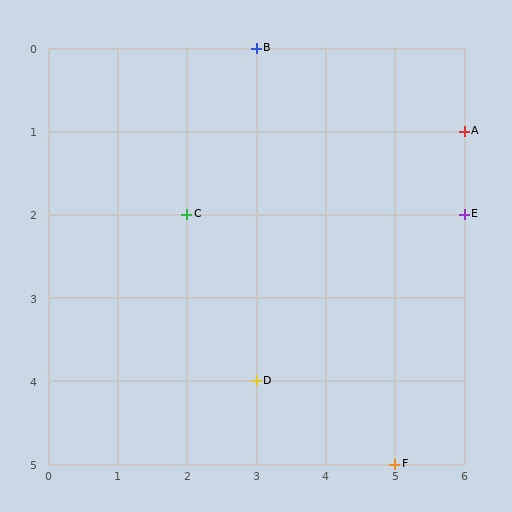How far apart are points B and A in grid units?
Points B and A are 3 columns and 1 row apart (about 3.2 grid units diagonally).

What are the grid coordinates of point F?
Point F is at grid coordinates (5, 5).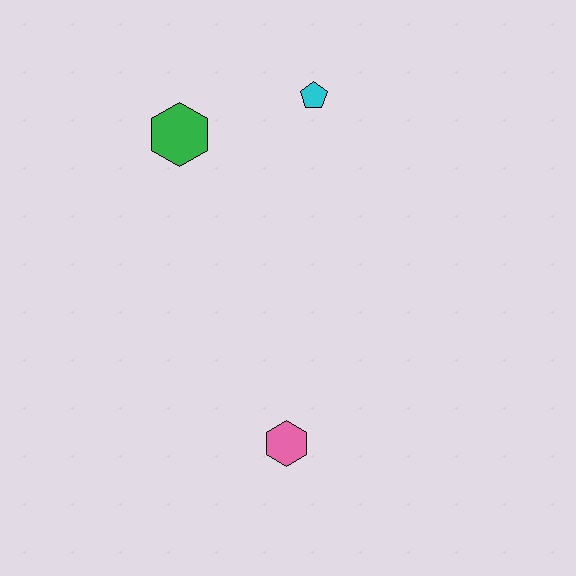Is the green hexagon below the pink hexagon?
No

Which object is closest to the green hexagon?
The cyan pentagon is closest to the green hexagon.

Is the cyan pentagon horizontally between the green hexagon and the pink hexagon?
No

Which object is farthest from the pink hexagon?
The cyan pentagon is farthest from the pink hexagon.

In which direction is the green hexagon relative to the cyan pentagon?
The green hexagon is to the left of the cyan pentagon.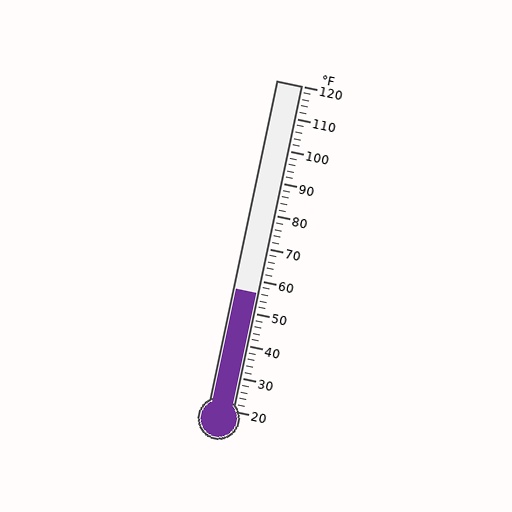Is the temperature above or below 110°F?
The temperature is below 110°F.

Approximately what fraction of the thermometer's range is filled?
The thermometer is filled to approximately 35% of its range.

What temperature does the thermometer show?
The thermometer shows approximately 56°F.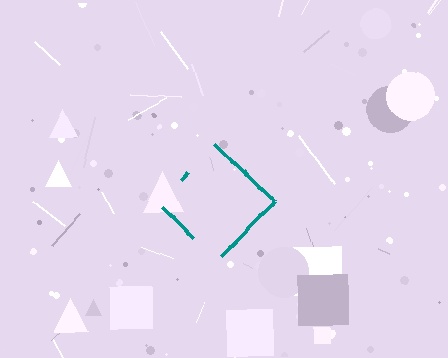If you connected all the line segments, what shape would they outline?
They would outline a diamond.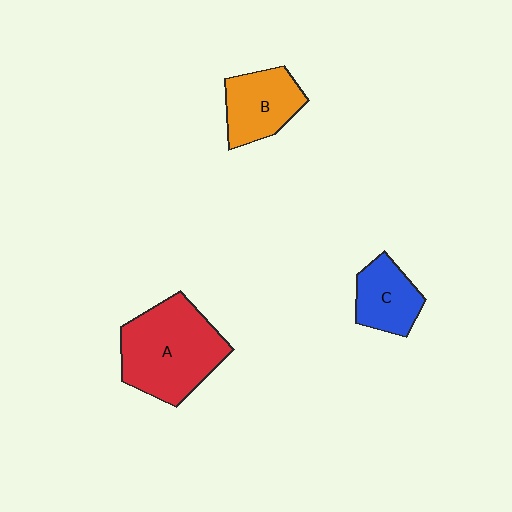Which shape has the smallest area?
Shape C (blue).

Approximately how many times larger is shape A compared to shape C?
Approximately 2.1 times.